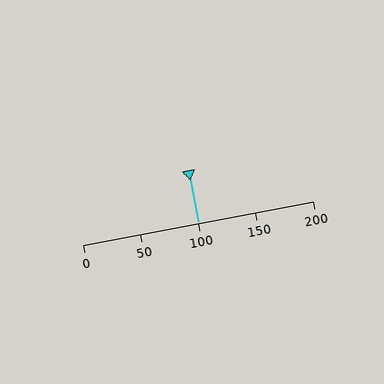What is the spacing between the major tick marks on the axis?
The major ticks are spaced 50 apart.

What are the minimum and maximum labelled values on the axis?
The axis runs from 0 to 200.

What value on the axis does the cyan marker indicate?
The marker indicates approximately 100.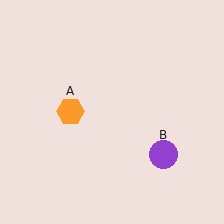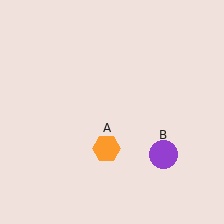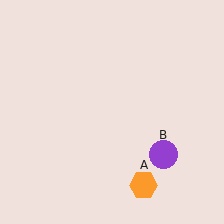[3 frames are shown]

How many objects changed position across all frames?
1 object changed position: orange hexagon (object A).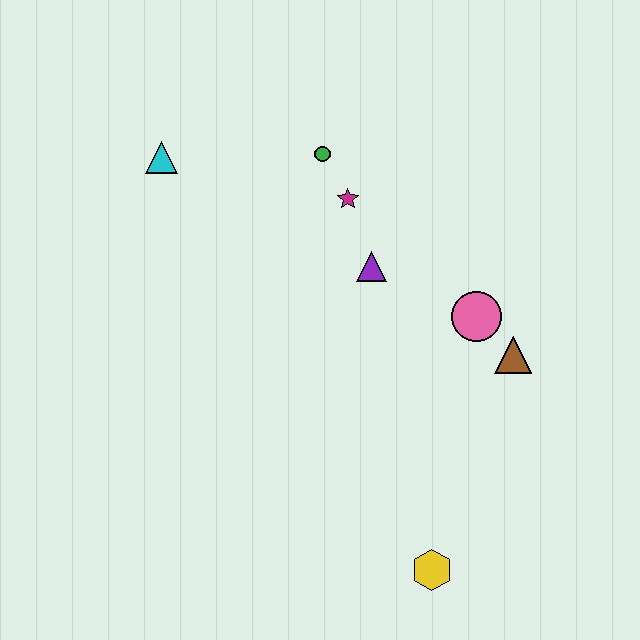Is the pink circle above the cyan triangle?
No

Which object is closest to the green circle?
The magenta star is closest to the green circle.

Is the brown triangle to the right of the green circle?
Yes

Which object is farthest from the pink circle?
The cyan triangle is farthest from the pink circle.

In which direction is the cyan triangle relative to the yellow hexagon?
The cyan triangle is above the yellow hexagon.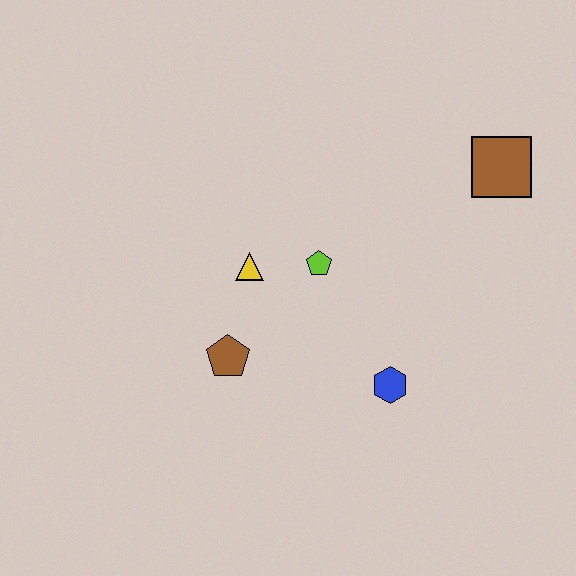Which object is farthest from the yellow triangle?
The brown square is farthest from the yellow triangle.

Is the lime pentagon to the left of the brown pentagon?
No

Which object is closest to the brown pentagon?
The yellow triangle is closest to the brown pentagon.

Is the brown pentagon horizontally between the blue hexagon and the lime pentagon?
No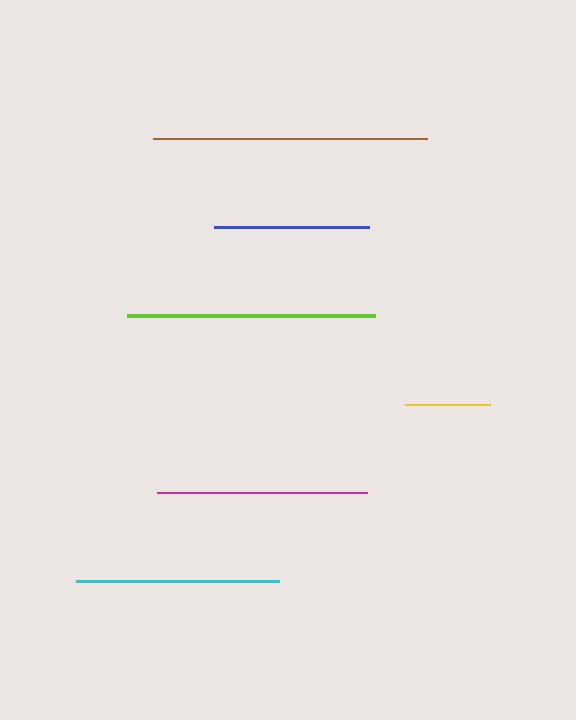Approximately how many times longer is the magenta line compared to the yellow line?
The magenta line is approximately 2.5 times the length of the yellow line.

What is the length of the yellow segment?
The yellow segment is approximately 85 pixels long.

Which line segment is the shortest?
The yellow line is the shortest at approximately 85 pixels.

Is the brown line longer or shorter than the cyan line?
The brown line is longer than the cyan line.